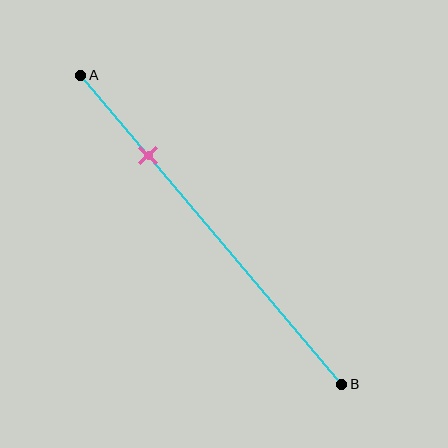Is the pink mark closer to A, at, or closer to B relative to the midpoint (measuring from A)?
The pink mark is closer to point A than the midpoint of segment AB.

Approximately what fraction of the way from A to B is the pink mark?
The pink mark is approximately 25% of the way from A to B.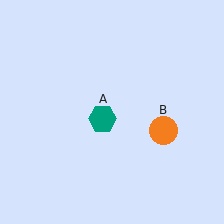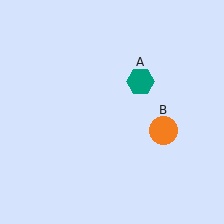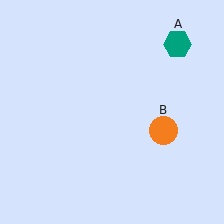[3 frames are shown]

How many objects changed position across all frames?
1 object changed position: teal hexagon (object A).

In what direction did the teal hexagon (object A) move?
The teal hexagon (object A) moved up and to the right.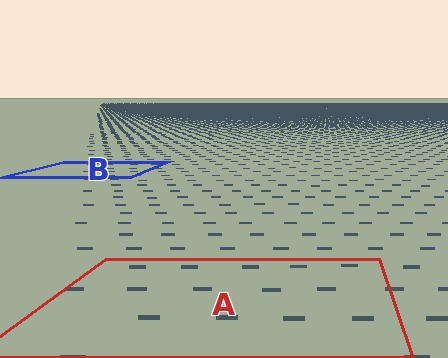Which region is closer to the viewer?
Region A is closer. The texture elements there are larger and more spread out.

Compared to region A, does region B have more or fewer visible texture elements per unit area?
Region B has more texture elements per unit area — they are packed more densely because it is farther away.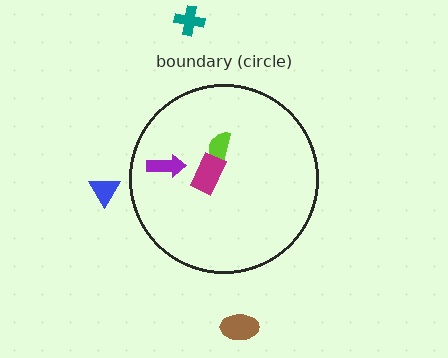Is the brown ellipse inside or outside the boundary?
Outside.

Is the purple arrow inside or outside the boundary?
Inside.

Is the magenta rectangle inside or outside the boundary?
Inside.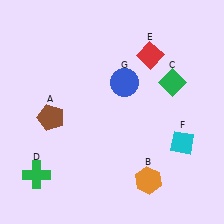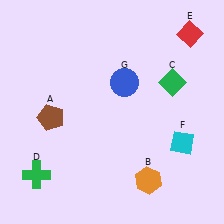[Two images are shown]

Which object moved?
The red diamond (E) moved right.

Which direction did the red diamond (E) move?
The red diamond (E) moved right.